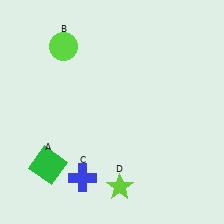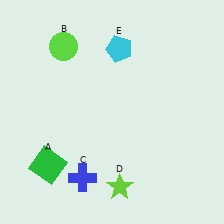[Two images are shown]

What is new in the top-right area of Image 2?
A cyan pentagon (E) was added in the top-right area of Image 2.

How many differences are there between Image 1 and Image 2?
There is 1 difference between the two images.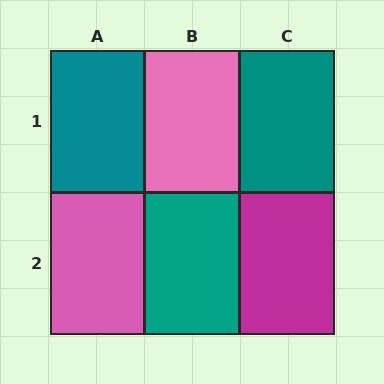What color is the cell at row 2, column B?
Teal.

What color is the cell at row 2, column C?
Magenta.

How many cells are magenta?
1 cell is magenta.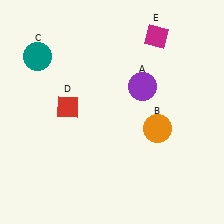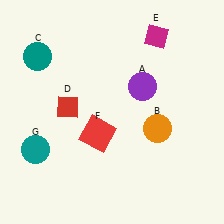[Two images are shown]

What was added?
A red square (F), a teal circle (G) were added in Image 2.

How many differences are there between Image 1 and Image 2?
There are 2 differences between the two images.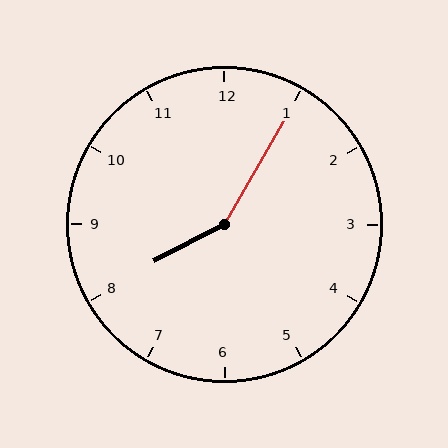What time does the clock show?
8:05.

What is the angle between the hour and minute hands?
Approximately 148 degrees.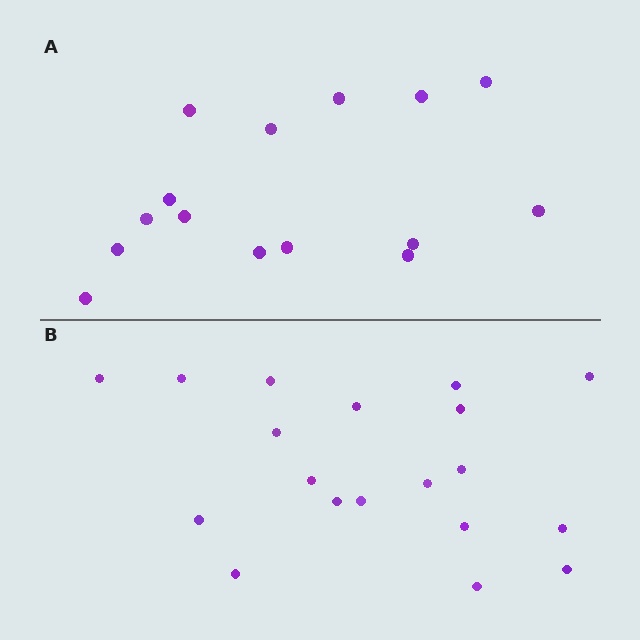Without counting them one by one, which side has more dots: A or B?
Region B (the bottom region) has more dots.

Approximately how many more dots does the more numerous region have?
Region B has about 4 more dots than region A.